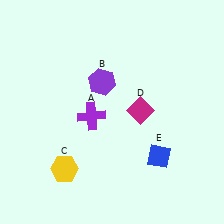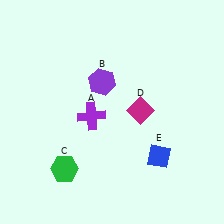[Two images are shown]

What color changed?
The hexagon (C) changed from yellow in Image 1 to green in Image 2.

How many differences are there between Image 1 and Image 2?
There is 1 difference between the two images.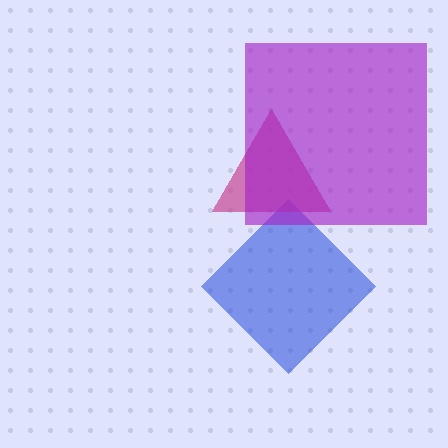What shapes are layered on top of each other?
The layered shapes are: a blue diamond, a magenta triangle, a purple square.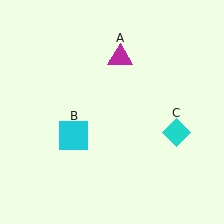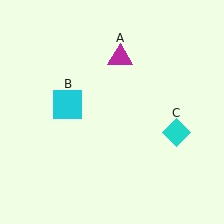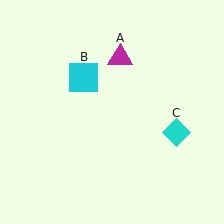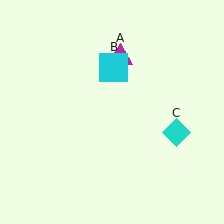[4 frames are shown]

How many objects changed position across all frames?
1 object changed position: cyan square (object B).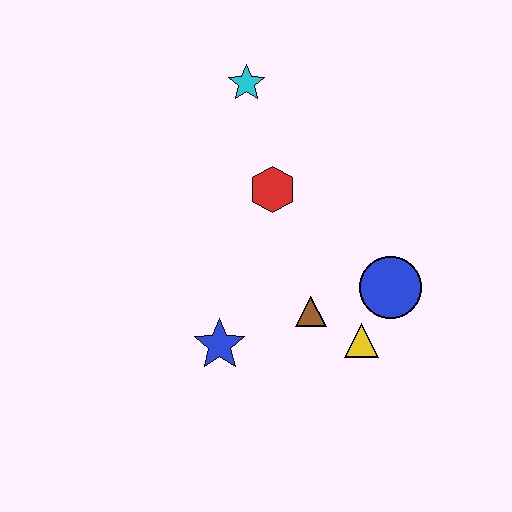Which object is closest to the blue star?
The brown triangle is closest to the blue star.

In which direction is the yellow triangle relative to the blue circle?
The yellow triangle is below the blue circle.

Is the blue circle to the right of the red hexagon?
Yes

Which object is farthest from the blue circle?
The cyan star is farthest from the blue circle.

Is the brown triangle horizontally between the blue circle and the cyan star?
Yes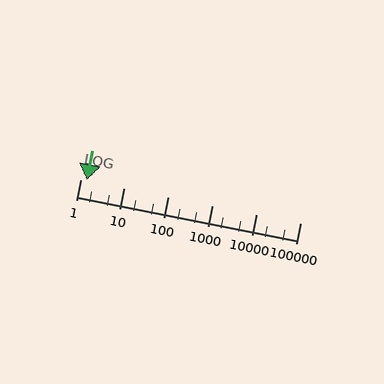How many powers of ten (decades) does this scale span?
The scale spans 5 decades, from 1 to 100000.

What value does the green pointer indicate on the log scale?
The pointer indicates approximately 1.4.